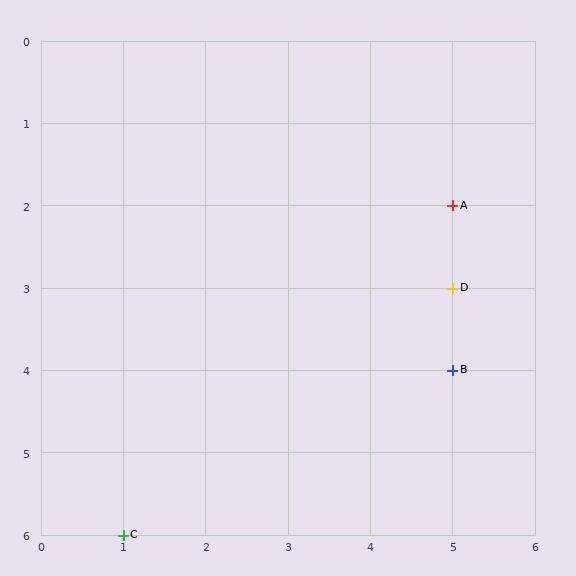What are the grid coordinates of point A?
Point A is at grid coordinates (5, 2).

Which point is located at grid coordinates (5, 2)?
Point A is at (5, 2).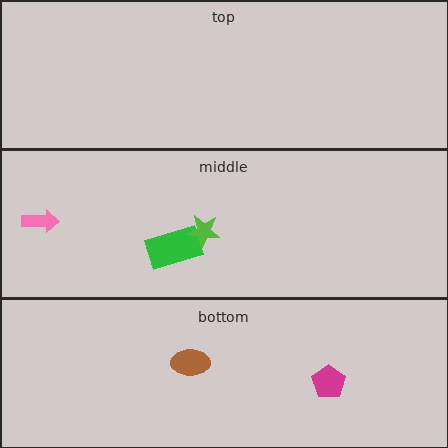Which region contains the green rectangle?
The middle region.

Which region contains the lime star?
The middle region.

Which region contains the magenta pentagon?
The bottom region.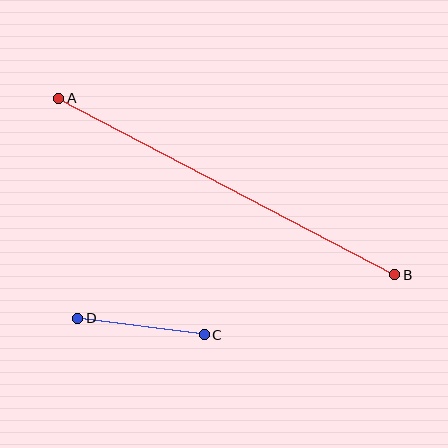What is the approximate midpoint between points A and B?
The midpoint is at approximately (227, 187) pixels.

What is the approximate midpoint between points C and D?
The midpoint is at approximately (141, 327) pixels.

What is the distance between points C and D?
The distance is approximately 128 pixels.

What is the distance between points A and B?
The distance is approximately 380 pixels.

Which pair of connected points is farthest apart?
Points A and B are farthest apart.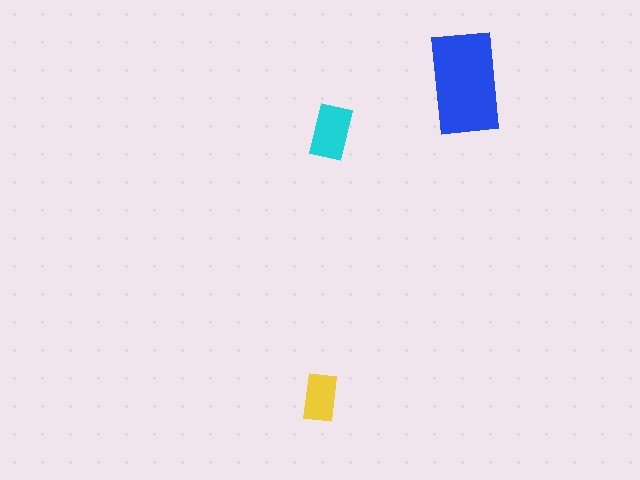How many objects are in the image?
There are 3 objects in the image.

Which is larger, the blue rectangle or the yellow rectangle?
The blue one.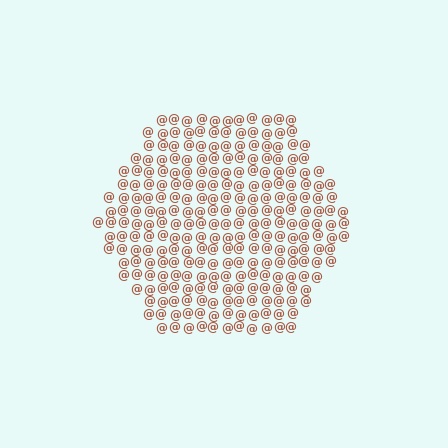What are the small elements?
The small elements are at signs.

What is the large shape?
The large shape is a hexagon.